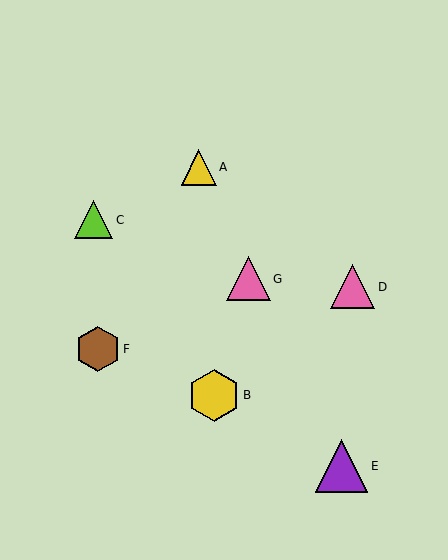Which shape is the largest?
The purple triangle (labeled E) is the largest.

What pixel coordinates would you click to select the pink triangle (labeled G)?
Click at (248, 279) to select the pink triangle G.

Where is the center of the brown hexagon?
The center of the brown hexagon is at (98, 349).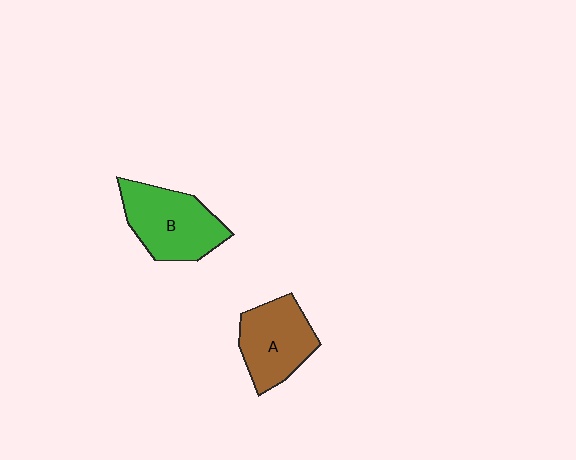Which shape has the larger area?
Shape B (green).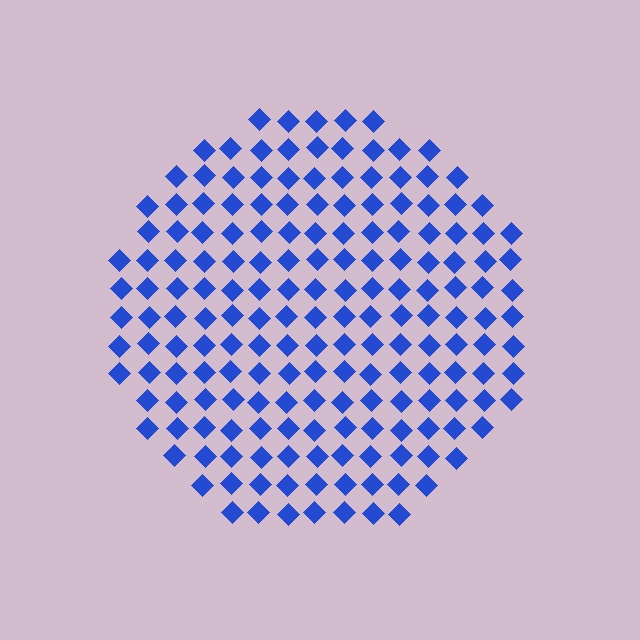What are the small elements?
The small elements are diamonds.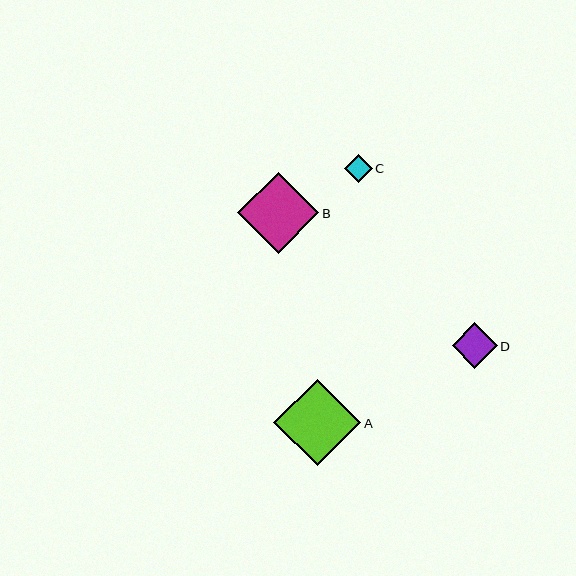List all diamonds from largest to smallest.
From largest to smallest: A, B, D, C.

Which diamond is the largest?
Diamond A is the largest with a size of approximately 87 pixels.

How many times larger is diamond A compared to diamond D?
Diamond A is approximately 1.9 times the size of diamond D.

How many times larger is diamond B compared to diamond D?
Diamond B is approximately 1.8 times the size of diamond D.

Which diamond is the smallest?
Diamond C is the smallest with a size of approximately 28 pixels.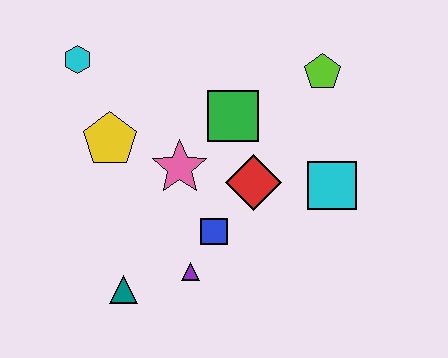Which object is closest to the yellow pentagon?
The pink star is closest to the yellow pentagon.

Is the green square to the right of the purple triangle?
Yes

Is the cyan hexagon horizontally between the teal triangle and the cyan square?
No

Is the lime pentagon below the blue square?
No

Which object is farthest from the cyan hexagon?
The cyan square is farthest from the cyan hexagon.